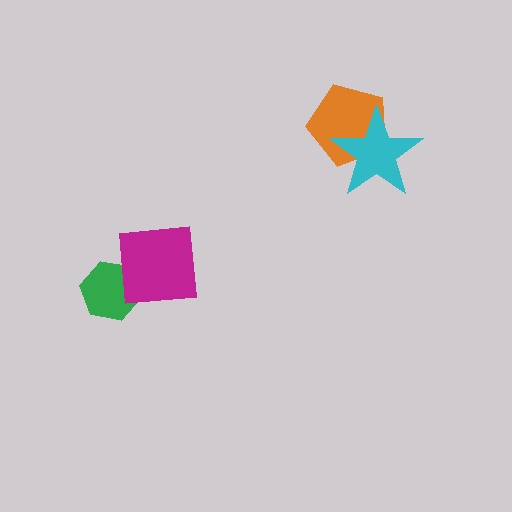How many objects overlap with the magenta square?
1 object overlaps with the magenta square.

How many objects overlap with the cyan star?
1 object overlaps with the cyan star.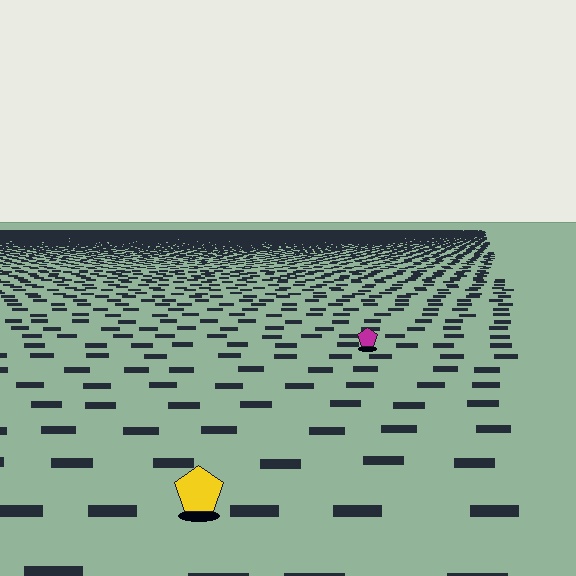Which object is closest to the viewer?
The yellow pentagon is closest. The texture marks near it are larger and more spread out.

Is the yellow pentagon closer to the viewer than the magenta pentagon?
Yes. The yellow pentagon is closer — you can tell from the texture gradient: the ground texture is coarser near it.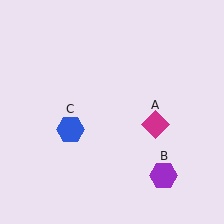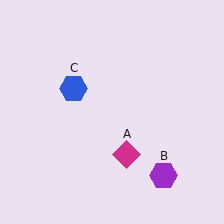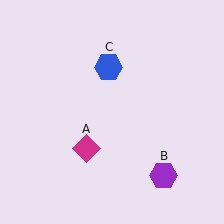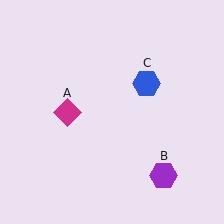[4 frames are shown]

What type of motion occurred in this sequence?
The magenta diamond (object A), blue hexagon (object C) rotated clockwise around the center of the scene.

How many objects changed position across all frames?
2 objects changed position: magenta diamond (object A), blue hexagon (object C).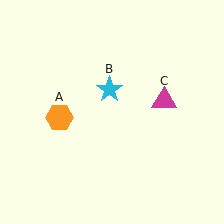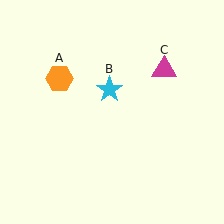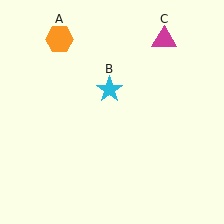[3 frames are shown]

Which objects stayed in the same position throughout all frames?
Cyan star (object B) remained stationary.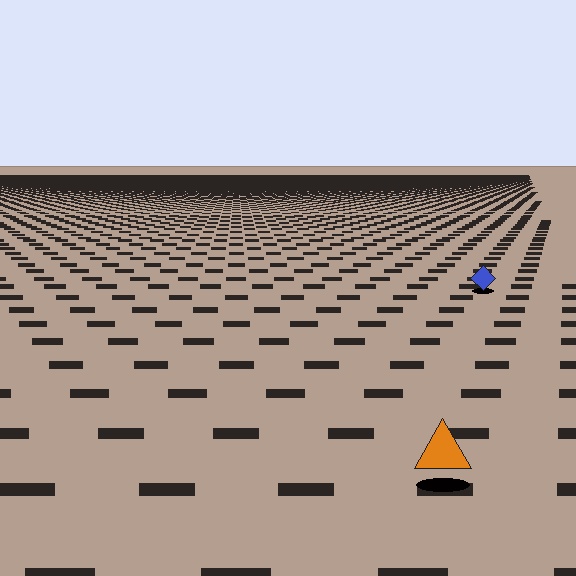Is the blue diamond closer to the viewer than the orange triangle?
No. The orange triangle is closer — you can tell from the texture gradient: the ground texture is coarser near it.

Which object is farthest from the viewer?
The blue diamond is farthest from the viewer. It appears smaller and the ground texture around it is denser.